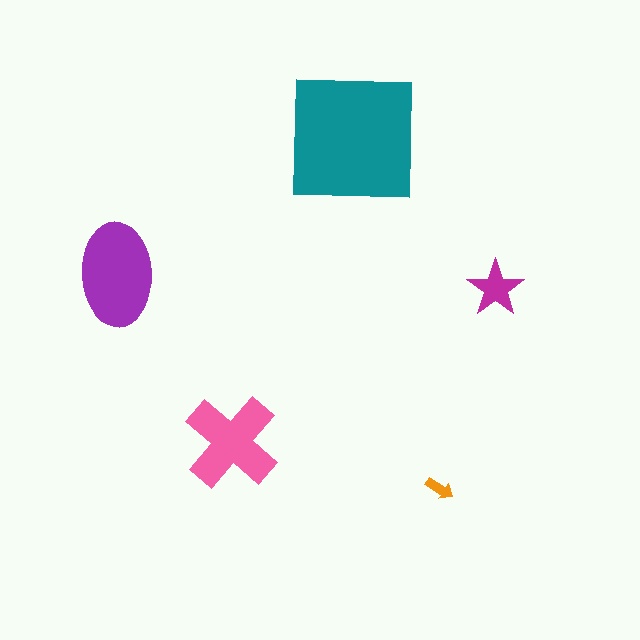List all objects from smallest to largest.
The orange arrow, the magenta star, the pink cross, the purple ellipse, the teal square.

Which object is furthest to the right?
The magenta star is rightmost.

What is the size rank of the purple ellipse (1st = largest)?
2nd.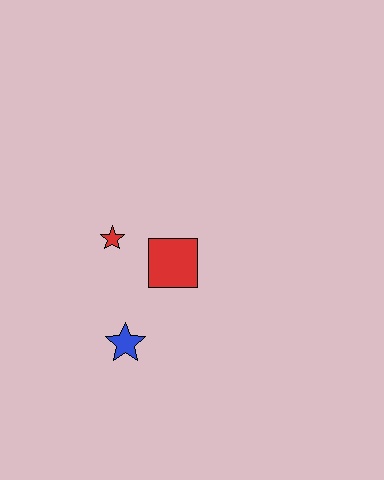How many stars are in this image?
There are 2 stars.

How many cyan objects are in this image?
There are no cyan objects.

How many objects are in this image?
There are 3 objects.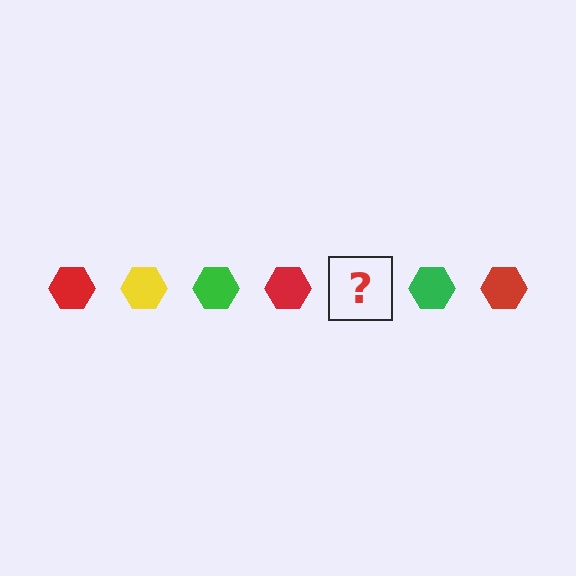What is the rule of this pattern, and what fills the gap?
The rule is that the pattern cycles through red, yellow, green hexagons. The gap should be filled with a yellow hexagon.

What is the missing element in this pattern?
The missing element is a yellow hexagon.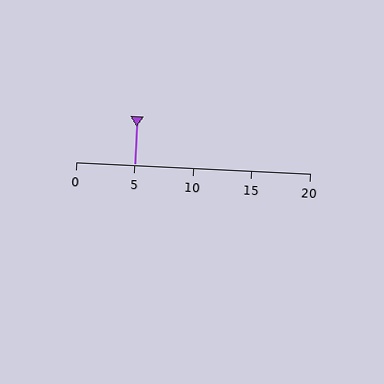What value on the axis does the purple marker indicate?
The marker indicates approximately 5.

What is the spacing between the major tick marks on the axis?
The major ticks are spaced 5 apart.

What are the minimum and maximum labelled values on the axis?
The axis runs from 0 to 20.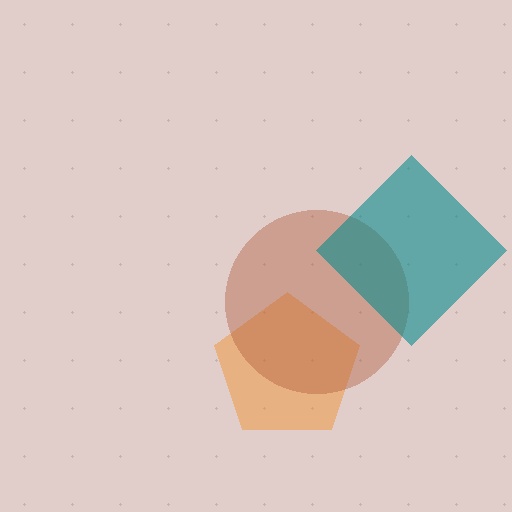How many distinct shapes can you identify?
There are 3 distinct shapes: an orange pentagon, a brown circle, a teal diamond.